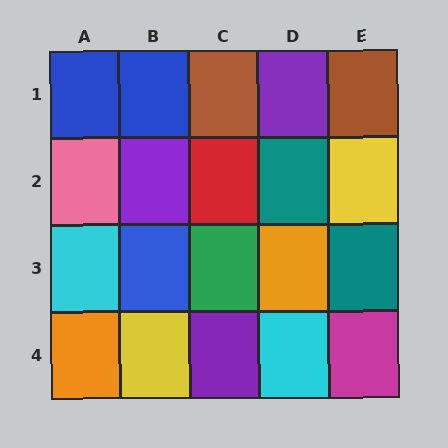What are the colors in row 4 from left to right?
Orange, yellow, purple, cyan, magenta.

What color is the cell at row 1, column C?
Brown.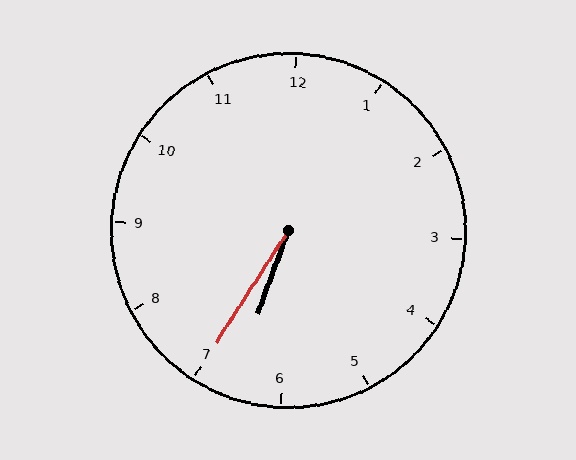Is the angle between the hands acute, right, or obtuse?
It is acute.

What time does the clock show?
6:35.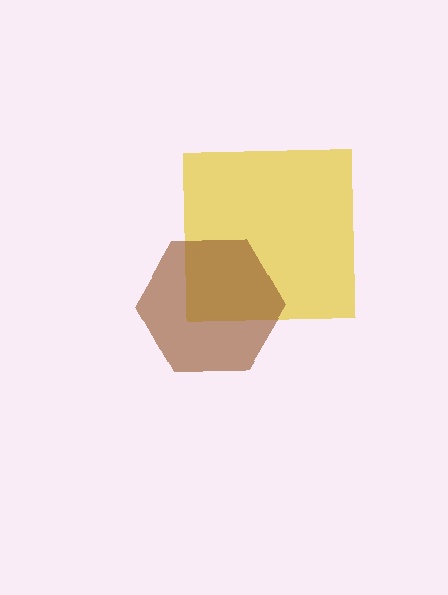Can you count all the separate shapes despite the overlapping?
Yes, there are 2 separate shapes.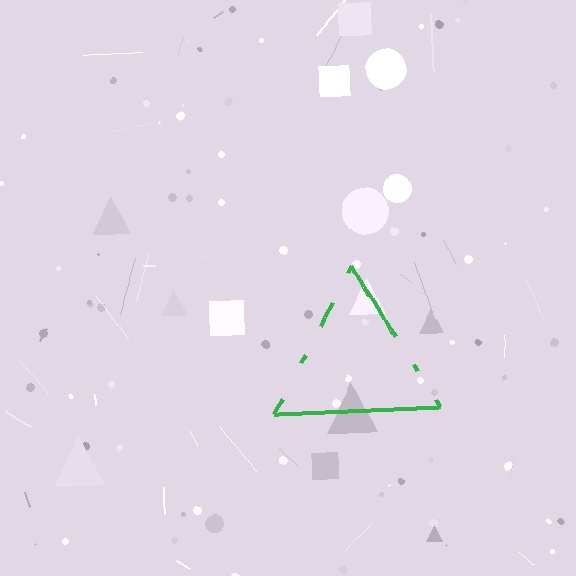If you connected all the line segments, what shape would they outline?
They would outline a triangle.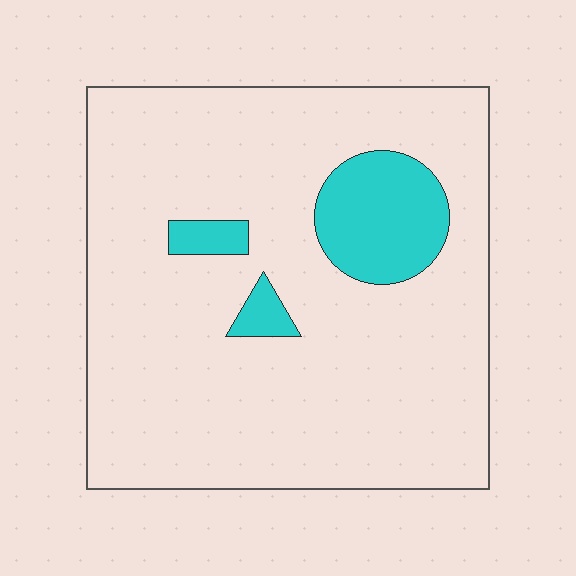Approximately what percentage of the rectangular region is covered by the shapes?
Approximately 10%.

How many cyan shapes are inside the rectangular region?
3.